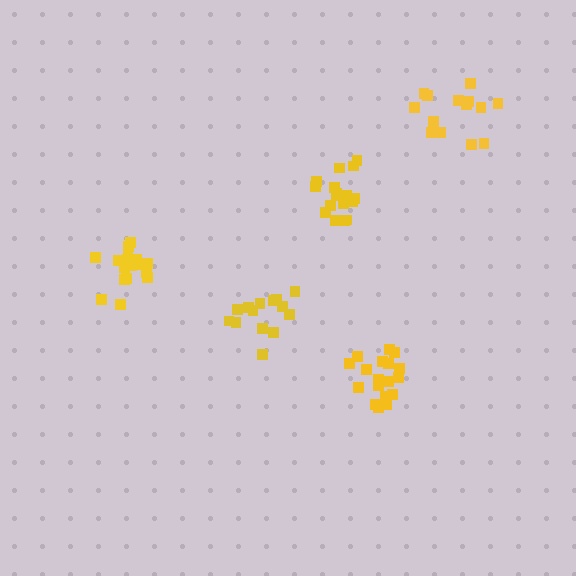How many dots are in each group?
Group 1: 17 dots, Group 2: 18 dots, Group 3: 14 dots, Group 4: 14 dots, Group 5: 18 dots (81 total).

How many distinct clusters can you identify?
There are 5 distinct clusters.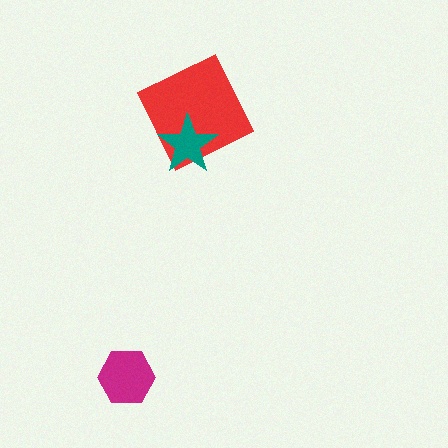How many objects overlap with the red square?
1 object overlaps with the red square.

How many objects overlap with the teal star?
1 object overlaps with the teal star.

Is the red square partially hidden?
Yes, it is partially covered by another shape.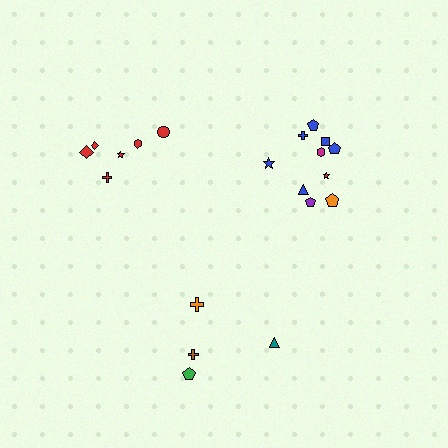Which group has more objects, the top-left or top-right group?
The top-right group.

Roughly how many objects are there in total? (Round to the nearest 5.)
Roughly 20 objects in total.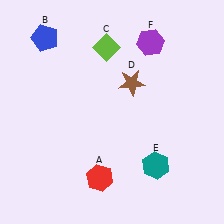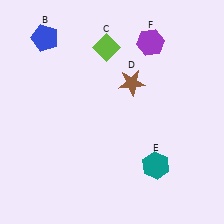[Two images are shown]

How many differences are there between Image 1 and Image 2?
There is 1 difference between the two images.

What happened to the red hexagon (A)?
The red hexagon (A) was removed in Image 2. It was in the bottom-left area of Image 1.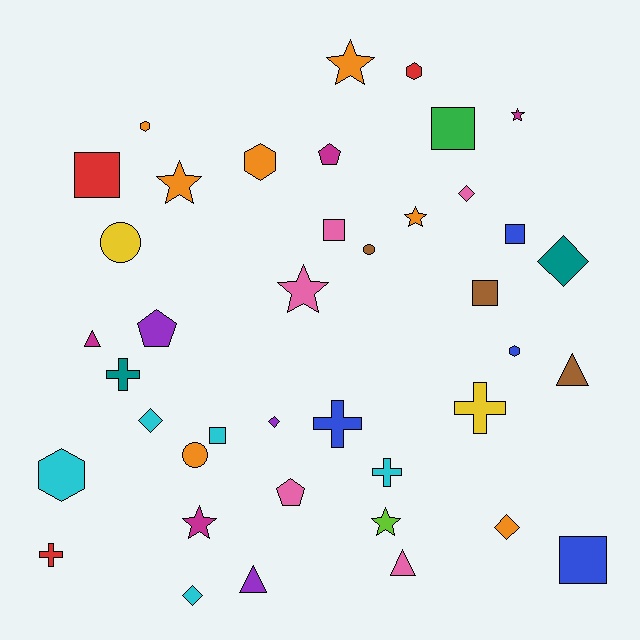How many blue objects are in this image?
There are 4 blue objects.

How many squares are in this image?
There are 7 squares.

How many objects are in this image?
There are 40 objects.